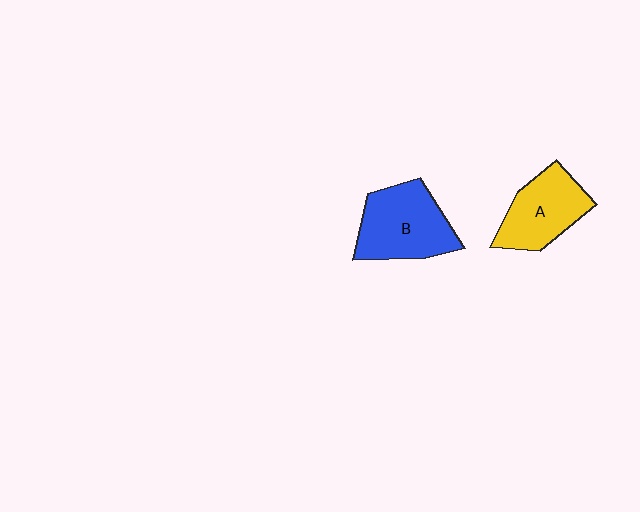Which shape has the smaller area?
Shape A (yellow).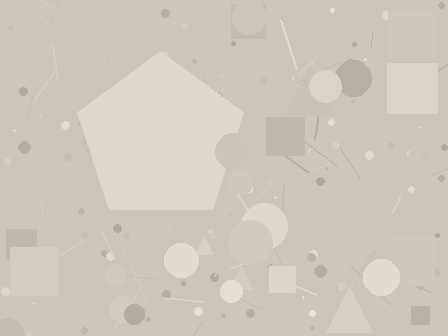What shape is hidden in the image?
A pentagon is hidden in the image.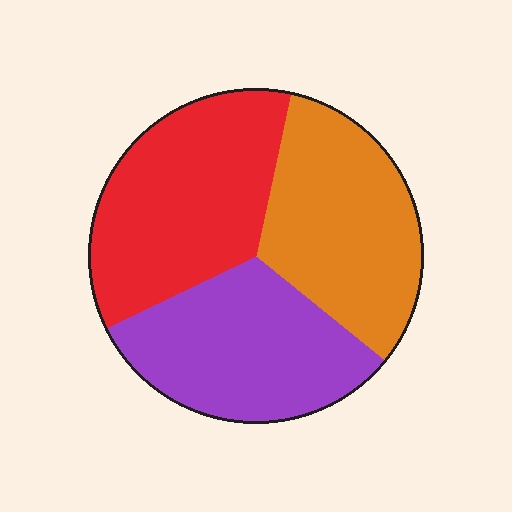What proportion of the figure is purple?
Purple takes up between a sixth and a third of the figure.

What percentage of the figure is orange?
Orange takes up about one third (1/3) of the figure.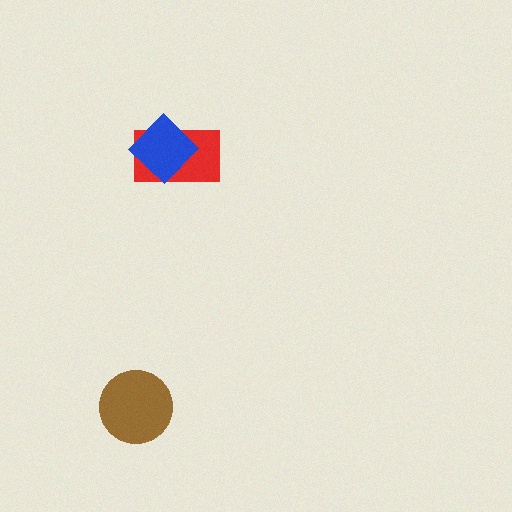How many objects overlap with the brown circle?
0 objects overlap with the brown circle.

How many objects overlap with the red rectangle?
1 object overlaps with the red rectangle.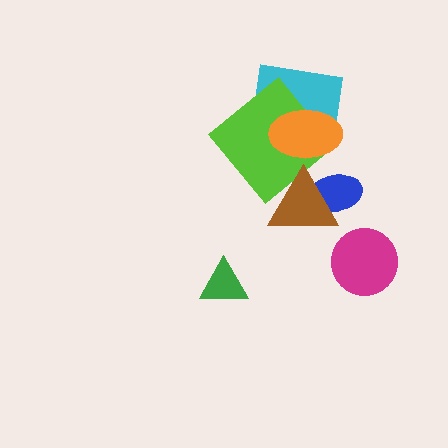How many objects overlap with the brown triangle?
2 objects overlap with the brown triangle.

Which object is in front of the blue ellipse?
The brown triangle is in front of the blue ellipse.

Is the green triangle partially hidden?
No, no other shape covers it.